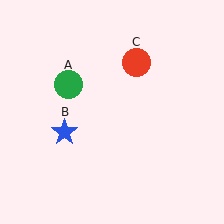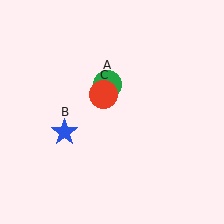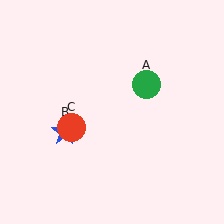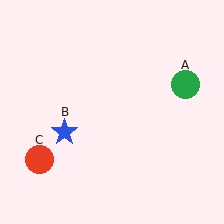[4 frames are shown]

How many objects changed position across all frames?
2 objects changed position: green circle (object A), red circle (object C).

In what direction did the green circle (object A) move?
The green circle (object A) moved right.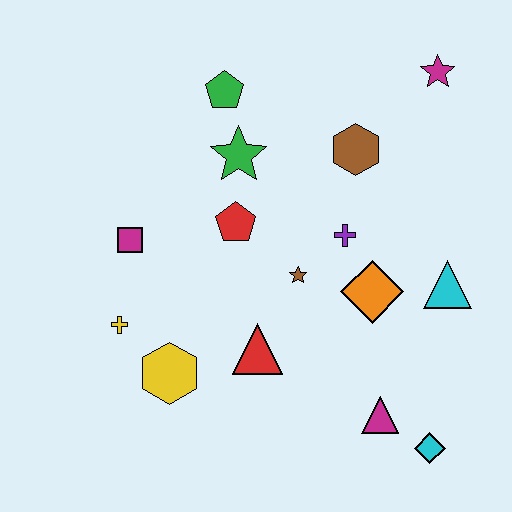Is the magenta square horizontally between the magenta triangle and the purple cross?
No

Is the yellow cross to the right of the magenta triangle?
No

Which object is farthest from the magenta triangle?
The green pentagon is farthest from the magenta triangle.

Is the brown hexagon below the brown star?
No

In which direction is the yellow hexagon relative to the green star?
The yellow hexagon is below the green star.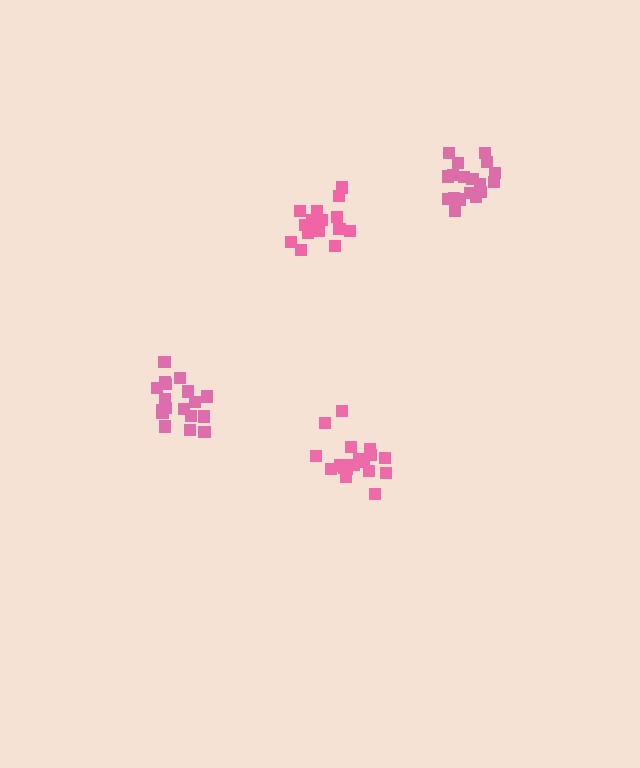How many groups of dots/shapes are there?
There are 4 groups.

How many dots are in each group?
Group 1: 16 dots, Group 2: 19 dots, Group 3: 19 dots, Group 4: 18 dots (72 total).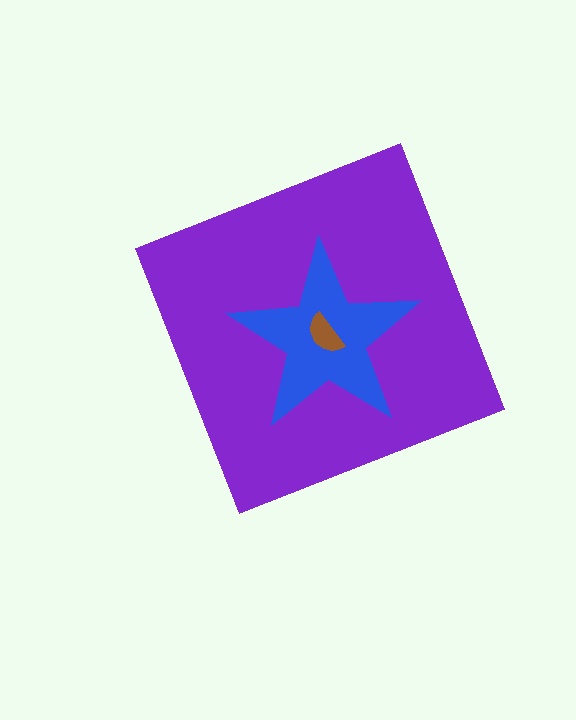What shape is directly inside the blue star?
The brown semicircle.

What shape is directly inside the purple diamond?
The blue star.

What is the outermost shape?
The purple diamond.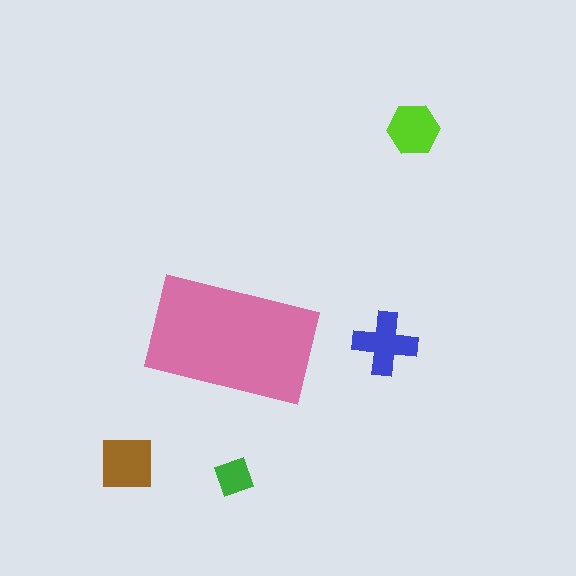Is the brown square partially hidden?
No, the brown square is fully visible.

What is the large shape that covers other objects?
A pink rectangle.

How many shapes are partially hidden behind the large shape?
0 shapes are partially hidden.